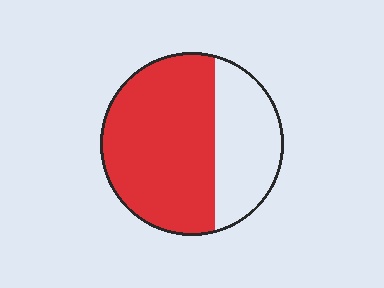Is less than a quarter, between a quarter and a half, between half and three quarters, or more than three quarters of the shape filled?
Between half and three quarters.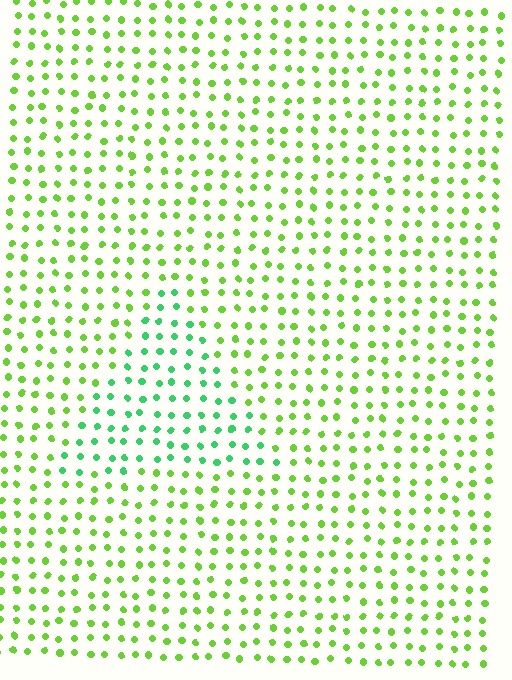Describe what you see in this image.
The image is filled with small lime elements in a uniform arrangement. A triangle-shaped region is visible where the elements are tinted to a slightly different hue, forming a subtle color boundary.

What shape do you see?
I see a triangle.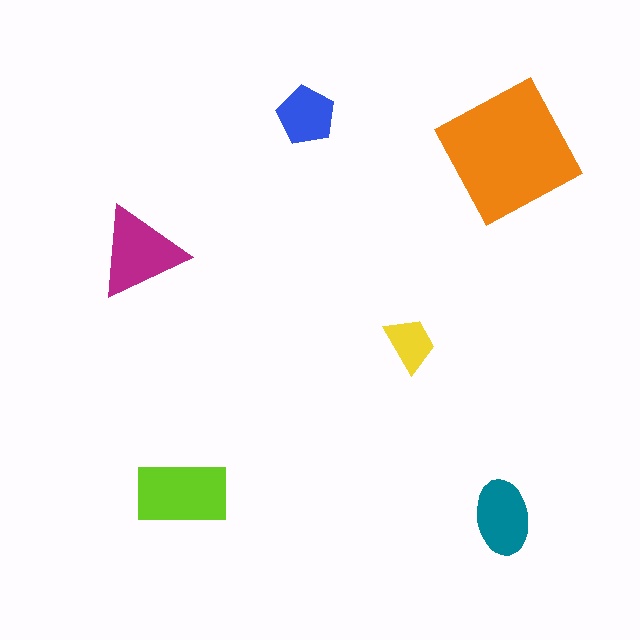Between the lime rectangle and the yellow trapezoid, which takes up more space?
The lime rectangle.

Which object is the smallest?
The yellow trapezoid.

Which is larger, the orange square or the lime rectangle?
The orange square.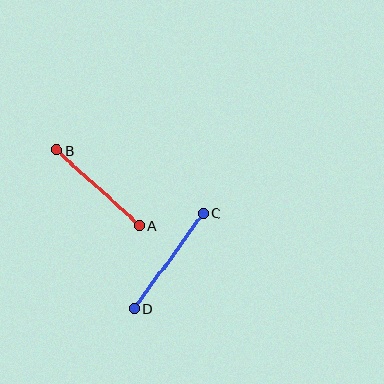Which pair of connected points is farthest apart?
Points C and D are farthest apart.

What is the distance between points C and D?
The distance is approximately 117 pixels.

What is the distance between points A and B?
The distance is approximately 112 pixels.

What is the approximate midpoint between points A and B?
The midpoint is at approximately (98, 188) pixels.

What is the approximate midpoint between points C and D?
The midpoint is at approximately (168, 261) pixels.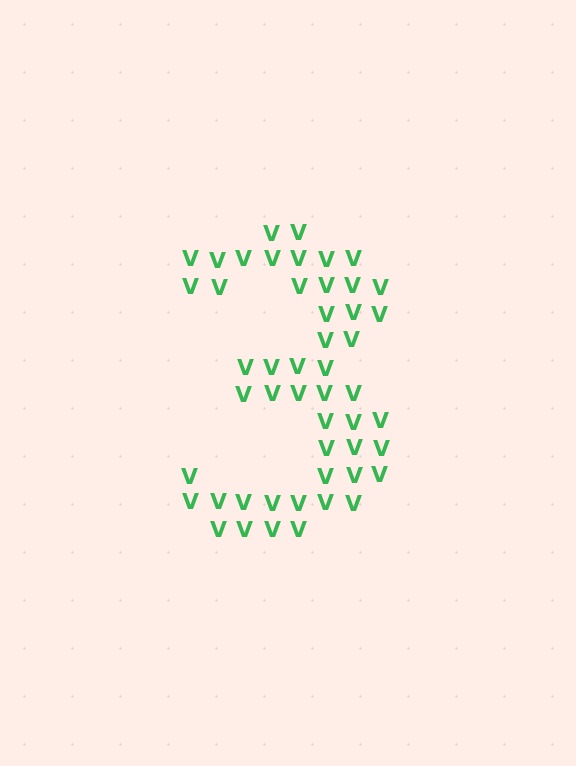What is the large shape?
The large shape is the digit 3.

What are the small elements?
The small elements are letter V's.